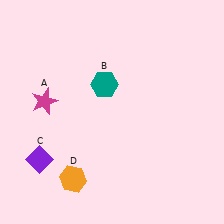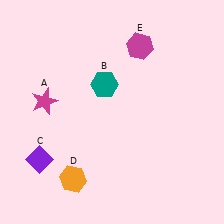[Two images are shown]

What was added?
A magenta hexagon (E) was added in Image 2.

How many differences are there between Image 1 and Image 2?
There is 1 difference between the two images.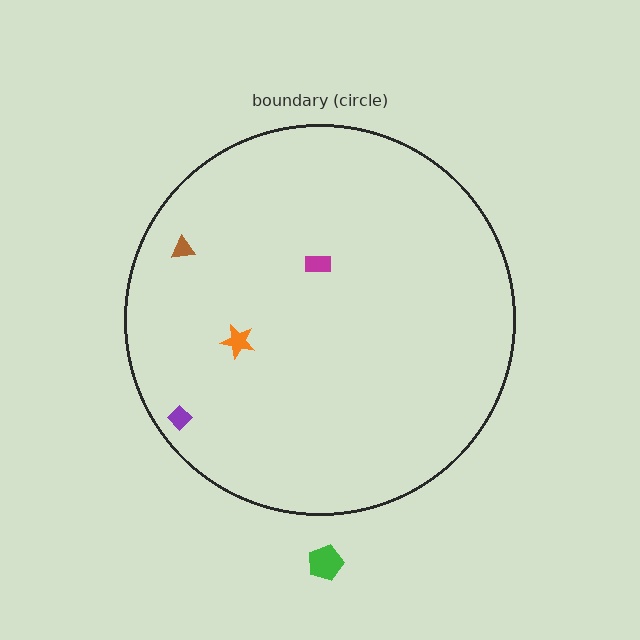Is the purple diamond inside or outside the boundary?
Inside.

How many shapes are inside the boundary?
4 inside, 1 outside.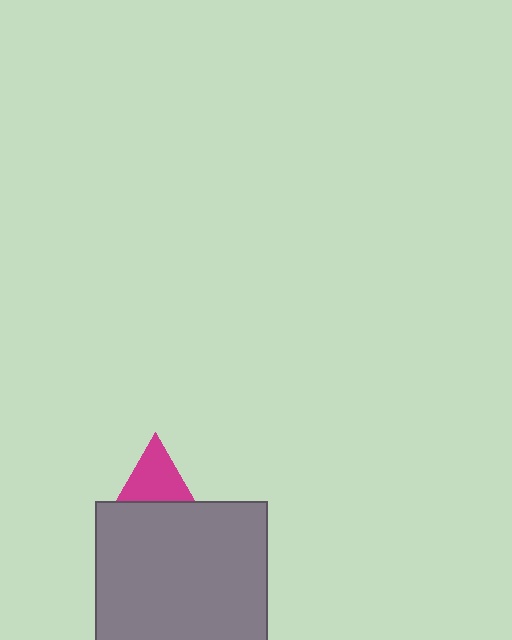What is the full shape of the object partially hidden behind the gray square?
The partially hidden object is a magenta triangle.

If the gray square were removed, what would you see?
You would see the complete magenta triangle.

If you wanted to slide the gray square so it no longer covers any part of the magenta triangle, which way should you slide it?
Slide it down — that is the most direct way to separate the two shapes.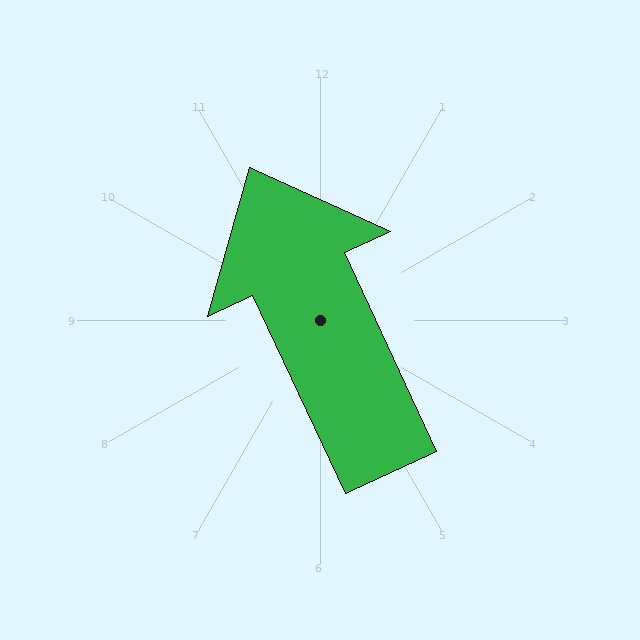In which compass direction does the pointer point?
Northwest.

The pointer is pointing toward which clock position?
Roughly 11 o'clock.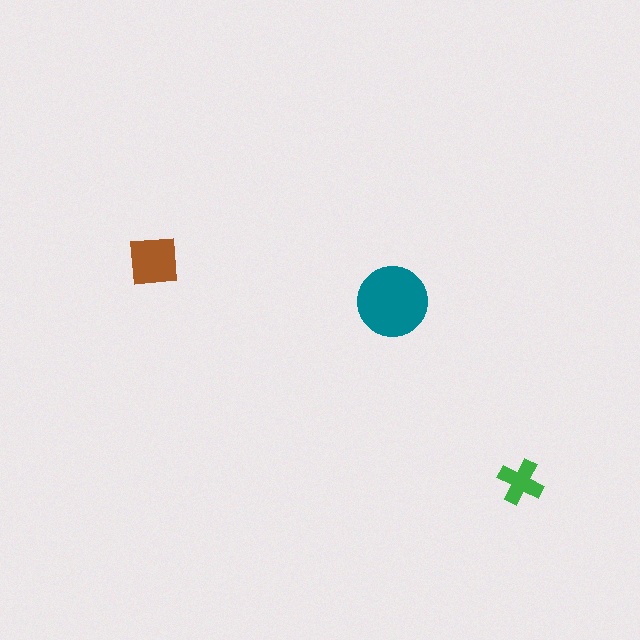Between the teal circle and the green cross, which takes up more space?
The teal circle.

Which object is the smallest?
The green cross.